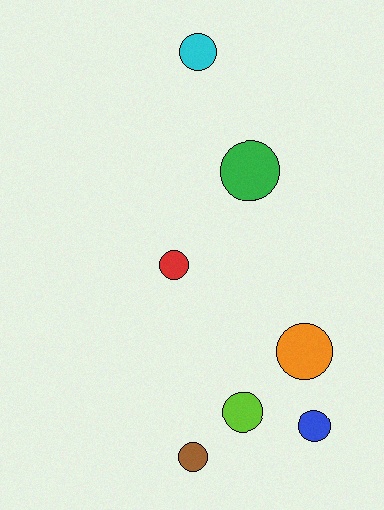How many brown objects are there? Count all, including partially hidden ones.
There is 1 brown object.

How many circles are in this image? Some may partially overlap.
There are 7 circles.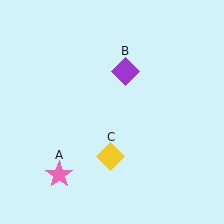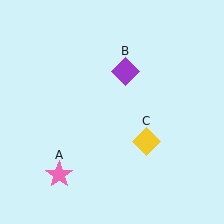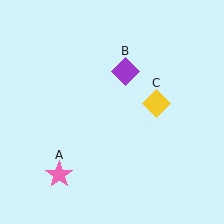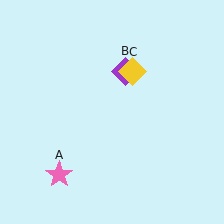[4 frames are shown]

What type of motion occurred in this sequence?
The yellow diamond (object C) rotated counterclockwise around the center of the scene.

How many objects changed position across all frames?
1 object changed position: yellow diamond (object C).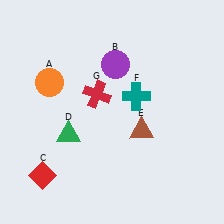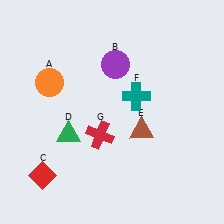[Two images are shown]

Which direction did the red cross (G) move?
The red cross (G) moved down.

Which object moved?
The red cross (G) moved down.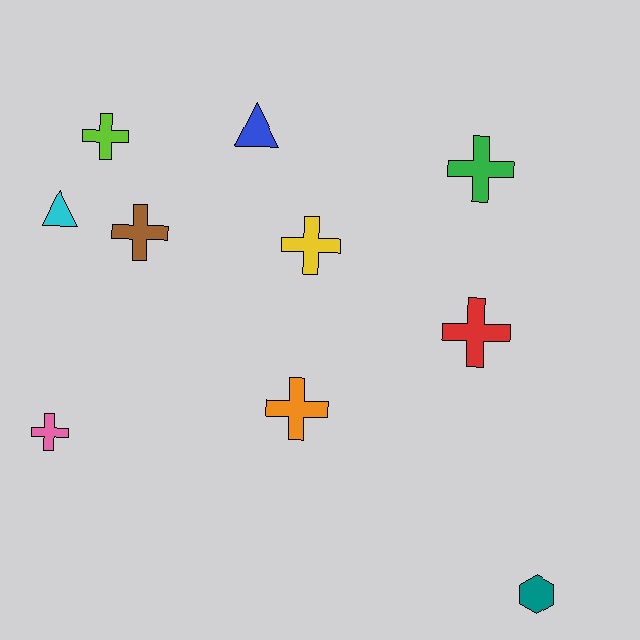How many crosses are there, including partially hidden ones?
There are 7 crosses.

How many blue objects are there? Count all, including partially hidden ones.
There is 1 blue object.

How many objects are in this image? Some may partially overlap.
There are 10 objects.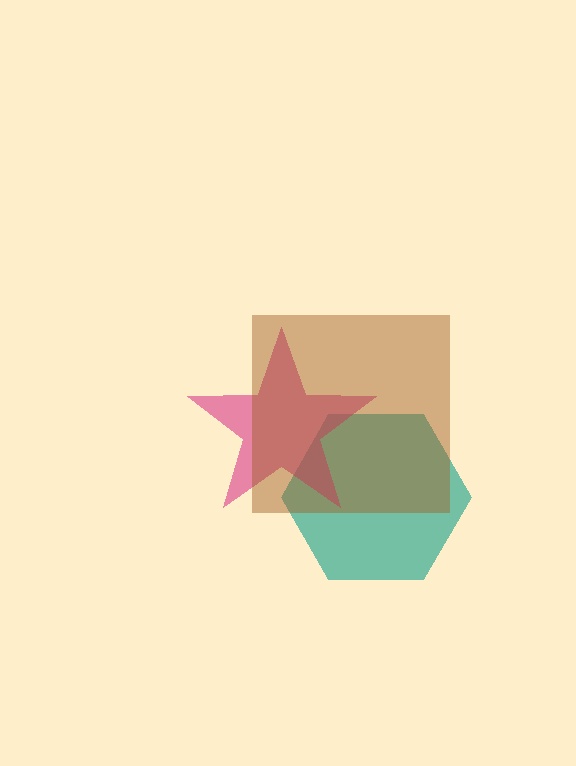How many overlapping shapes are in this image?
There are 3 overlapping shapes in the image.